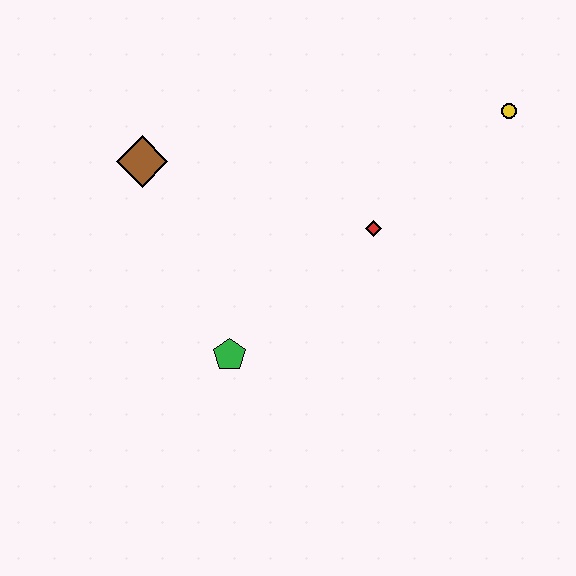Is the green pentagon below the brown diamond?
Yes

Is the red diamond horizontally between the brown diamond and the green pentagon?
No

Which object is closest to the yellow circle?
The red diamond is closest to the yellow circle.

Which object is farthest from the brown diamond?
The yellow circle is farthest from the brown diamond.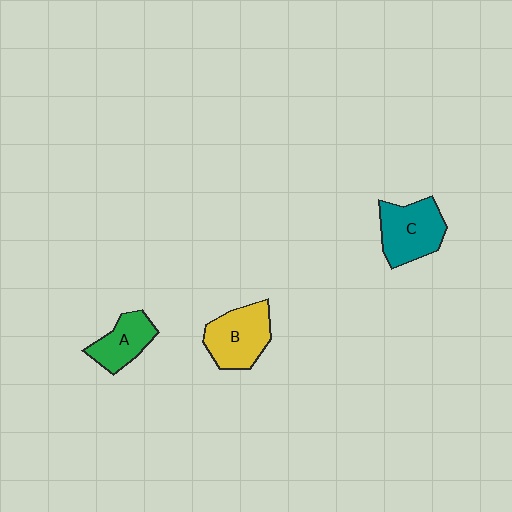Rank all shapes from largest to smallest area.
From largest to smallest: C (teal), B (yellow), A (green).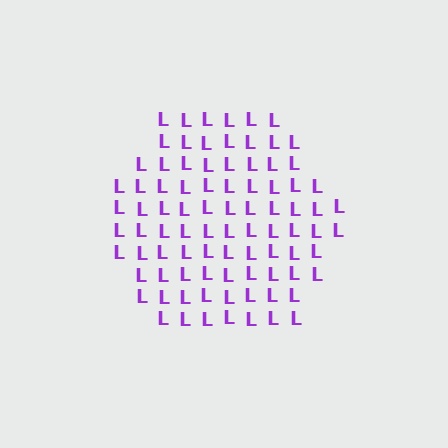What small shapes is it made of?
It is made of small letter L's.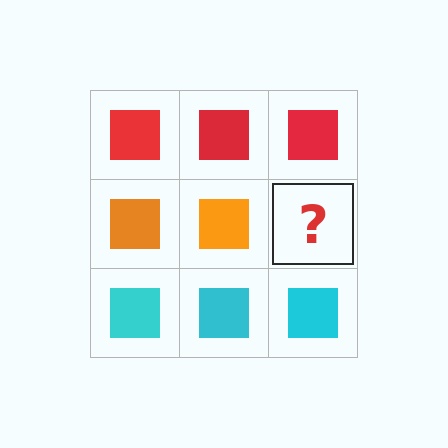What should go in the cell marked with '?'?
The missing cell should contain an orange square.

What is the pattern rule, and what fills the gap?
The rule is that each row has a consistent color. The gap should be filled with an orange square.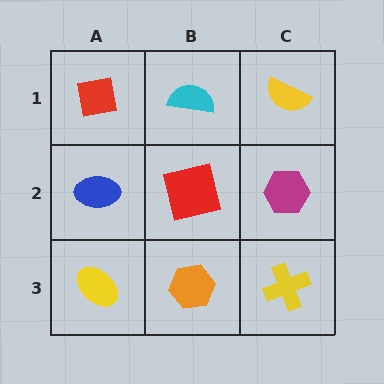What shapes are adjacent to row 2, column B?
A cyan semicircle (row 1, column B), an orange hexagon (row 3, column B), a blue ellipse (row 2, column A), a magenta hexagon (row 2, column C).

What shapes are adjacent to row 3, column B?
A red square (row 2, column B), a yellow ellipse (row 3, column A), a yellow cross (row 3, column C).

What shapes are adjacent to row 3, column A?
A blue ellipse (row 2, column A), an orange hexagon (row 3, column B).